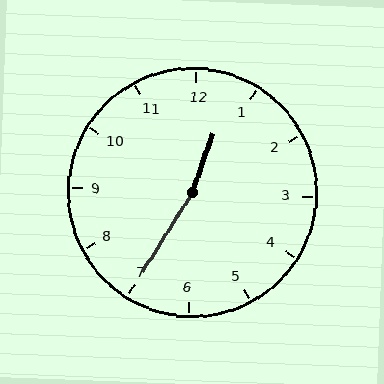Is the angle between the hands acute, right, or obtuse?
It is obtuse.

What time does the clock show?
12:35.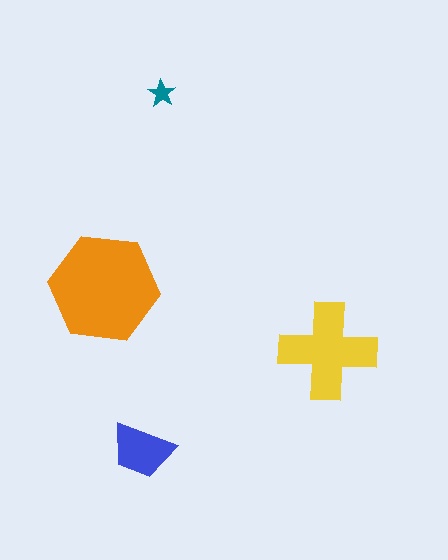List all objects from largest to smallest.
The orange hexagon, the yellow cross, the blue trapezoid, the teal star.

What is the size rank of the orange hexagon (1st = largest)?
1st.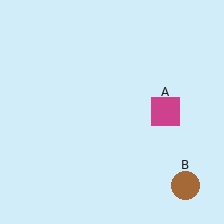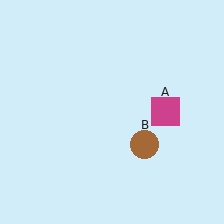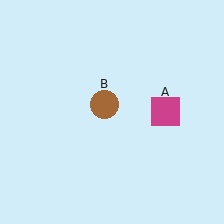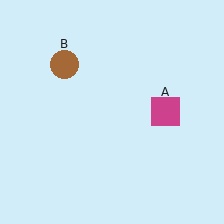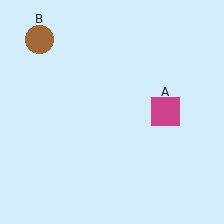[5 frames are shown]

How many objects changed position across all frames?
1 object changed position: brown circle (object B).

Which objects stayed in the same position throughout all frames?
Magenta square (object A) remained stationary.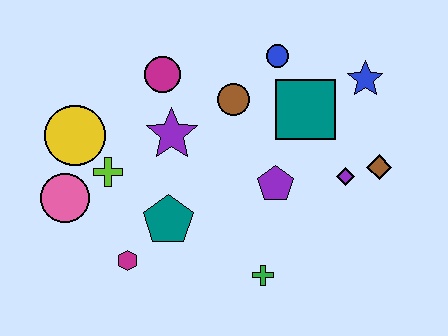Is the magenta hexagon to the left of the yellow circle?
No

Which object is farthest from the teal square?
The pink circle is farthest from the teal square.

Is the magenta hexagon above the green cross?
Yes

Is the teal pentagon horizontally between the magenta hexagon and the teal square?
Yes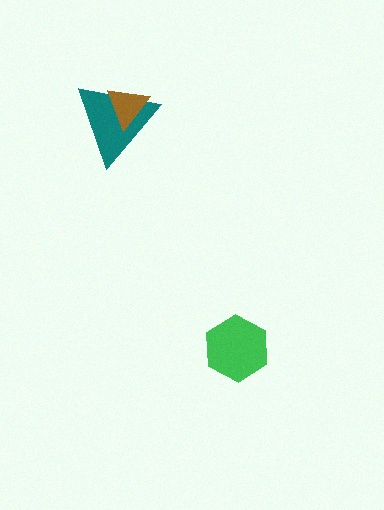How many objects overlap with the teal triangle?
1 object overlaps with the teal triangle.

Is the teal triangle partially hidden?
Yes, it is partially covered by another shape.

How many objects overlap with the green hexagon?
0 objects overlap with the green hexagon.